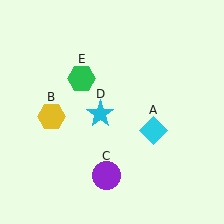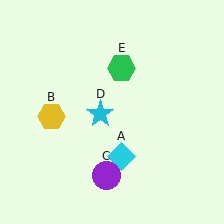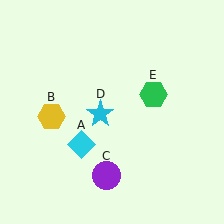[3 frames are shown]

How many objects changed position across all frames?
2 objects changed position: cyan diamond (object A), green hexagon (object E).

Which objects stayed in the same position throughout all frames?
Yellow hexagon (object B) and purple circle (object C) and cyan star (object D) remained stationary.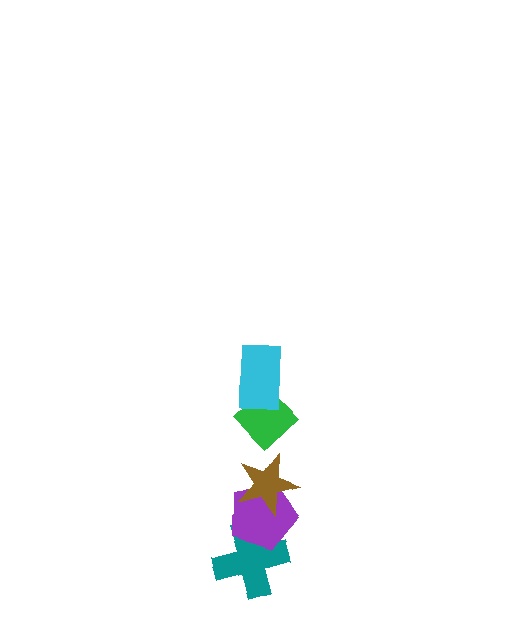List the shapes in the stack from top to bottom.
From top to bottom: the cyan rectangle, the green diamond, the brown star, the purple pentagon, the teal cross.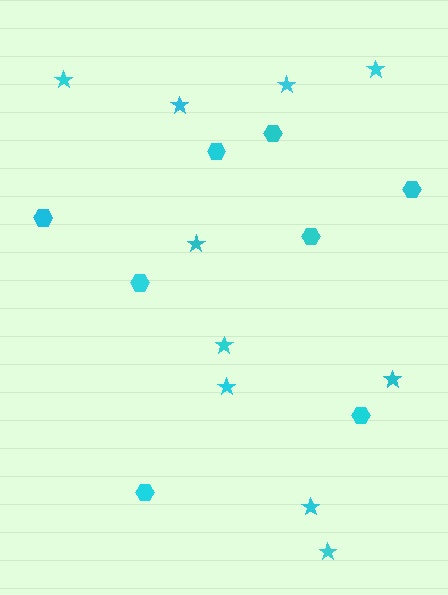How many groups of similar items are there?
There are 2 groups: one group of stars (10) and one group of hexagons (8).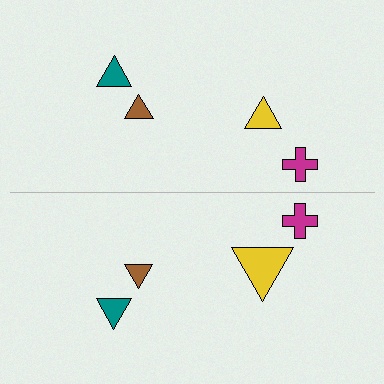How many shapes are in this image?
There are 8 shapes in this image.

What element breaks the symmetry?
The yellow triangle on the bottom side has a different size than its mirror counterpart.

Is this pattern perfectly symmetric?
No, the pattern is not perfectly symmetric. The yellow triangle on the bottom side has a different size than its mirror counterpart.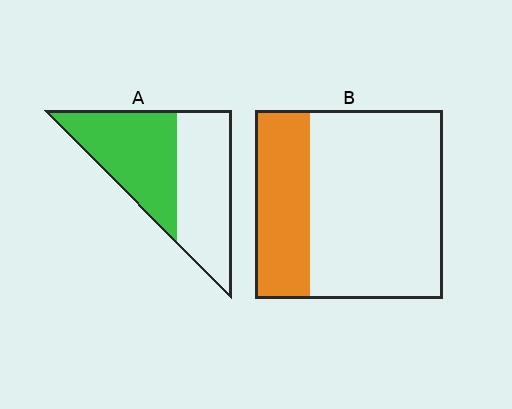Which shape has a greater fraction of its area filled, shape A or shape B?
Shape A.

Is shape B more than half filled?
No.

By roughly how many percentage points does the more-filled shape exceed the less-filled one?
By roughly 20 percentage points (A over B).